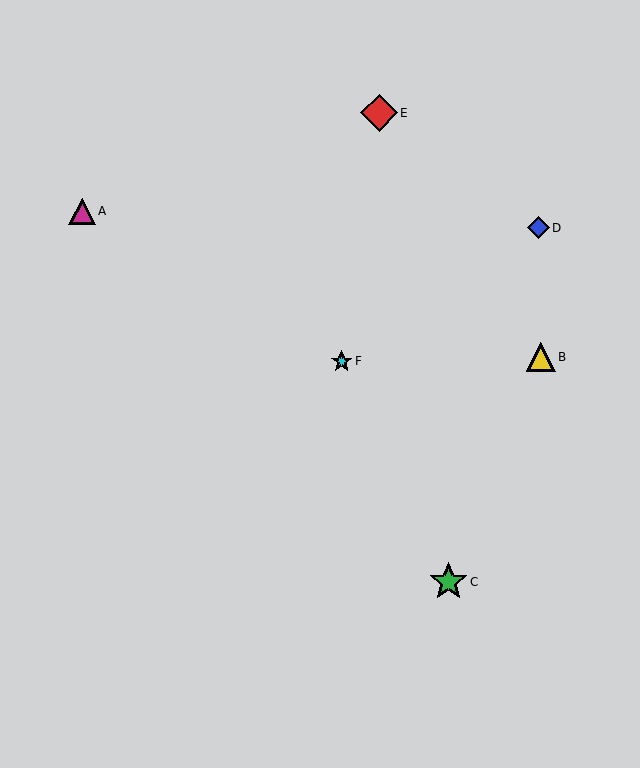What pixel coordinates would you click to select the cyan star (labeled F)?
Click at (342, 361) to select the cyan star F.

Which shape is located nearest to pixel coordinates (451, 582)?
The green star (labeled C) at (448, 582) is nearest to that location.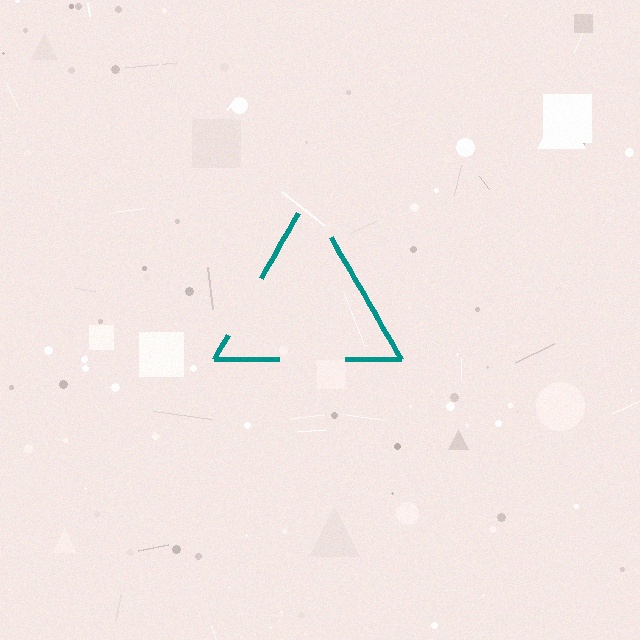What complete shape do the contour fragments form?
The contour fragments form a triangle.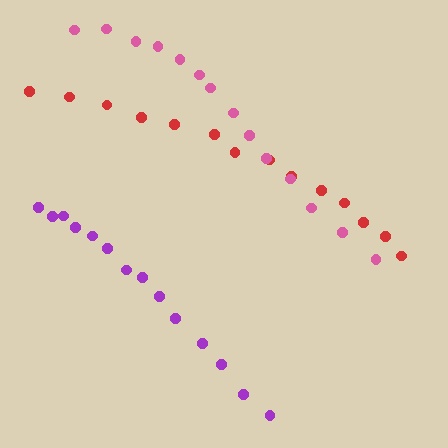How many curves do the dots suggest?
There are 3 distinct paths.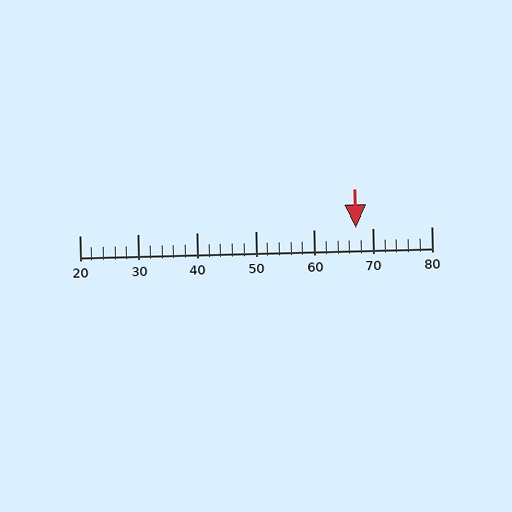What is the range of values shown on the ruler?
The ruler shows values from 20 to 80.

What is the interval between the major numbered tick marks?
The major tick marks are spaced 10 units apart.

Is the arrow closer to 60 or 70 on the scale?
The arrow is closer to 70.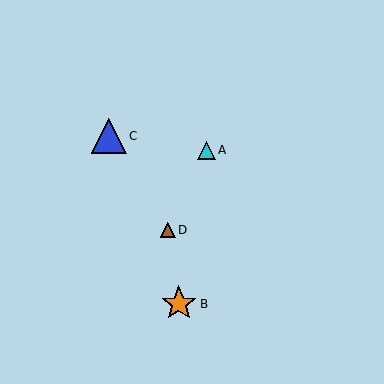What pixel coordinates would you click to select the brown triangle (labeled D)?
Click at (168, 230) to select the brown triangle D.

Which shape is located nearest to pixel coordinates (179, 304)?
The orange star (labeled B) at (179, 304) is nearest to that location.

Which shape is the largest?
The orange star (labeled B) is the largest.